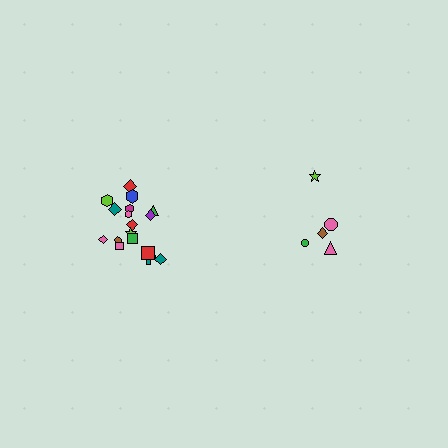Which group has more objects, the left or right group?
The left group.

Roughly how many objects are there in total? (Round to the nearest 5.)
Roughly 25 objects in total.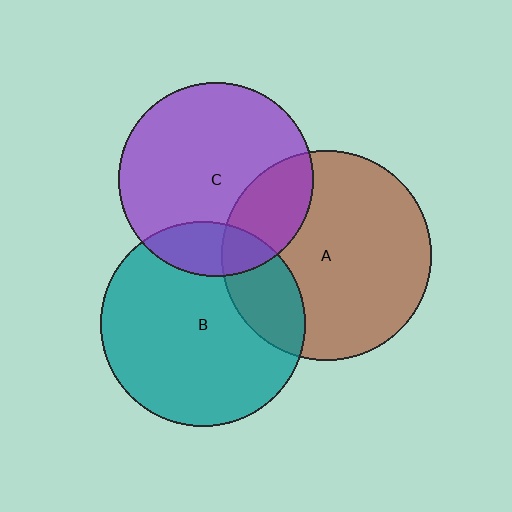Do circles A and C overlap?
Yes.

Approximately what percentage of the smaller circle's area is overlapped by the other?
Approximately 25%.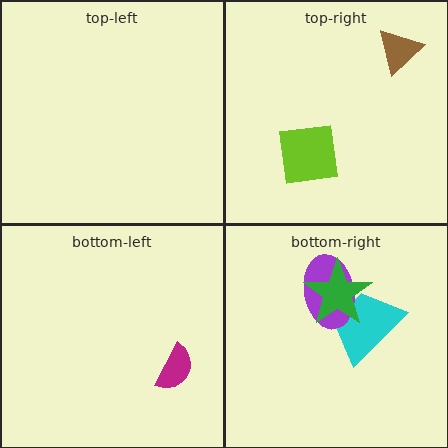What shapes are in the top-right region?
The brown triangle, the lime square.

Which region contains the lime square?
The top-right region.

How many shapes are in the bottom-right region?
3.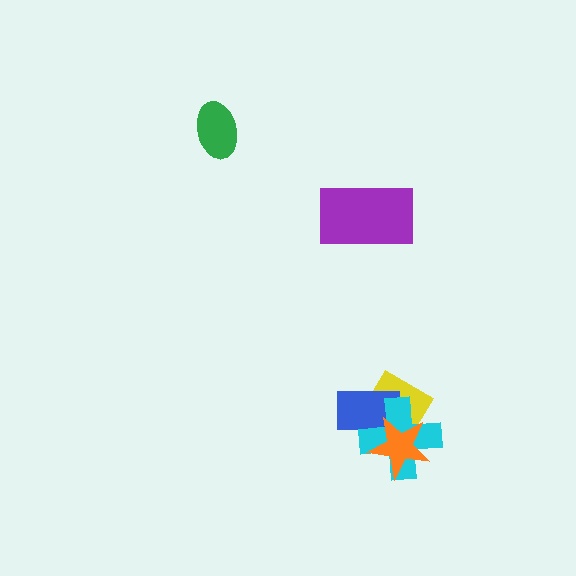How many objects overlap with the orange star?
3 objects overlap with the orange star.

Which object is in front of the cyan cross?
The orange star is in front of the cyan cross.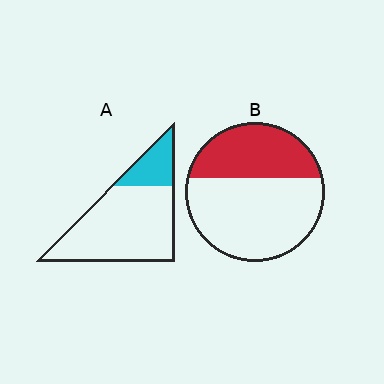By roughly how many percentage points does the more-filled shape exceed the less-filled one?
By roughly 15 percentage points (B over A).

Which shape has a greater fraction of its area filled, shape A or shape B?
Shape B.